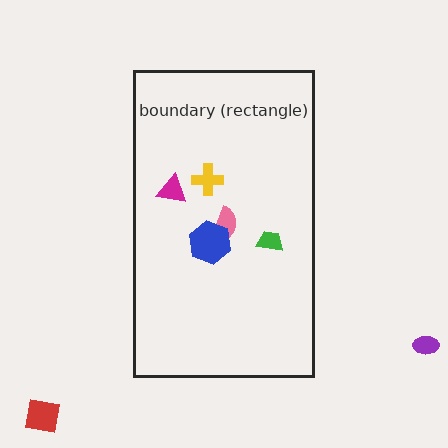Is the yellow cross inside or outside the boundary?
Inside.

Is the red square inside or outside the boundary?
Outside.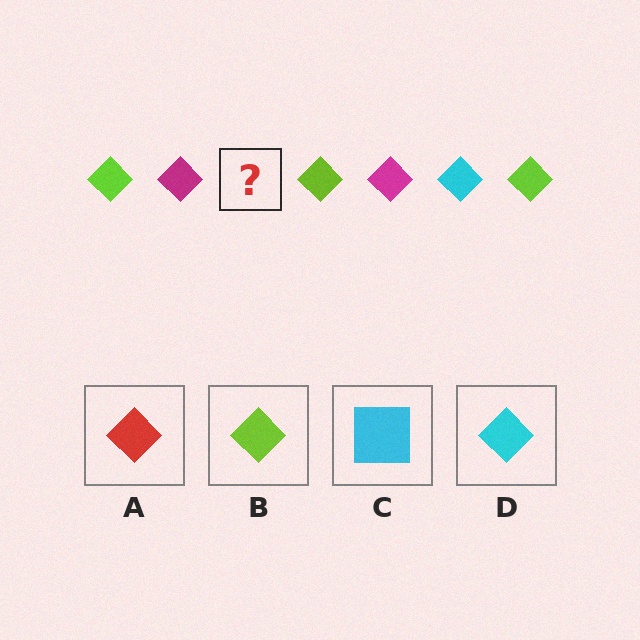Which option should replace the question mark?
Option D.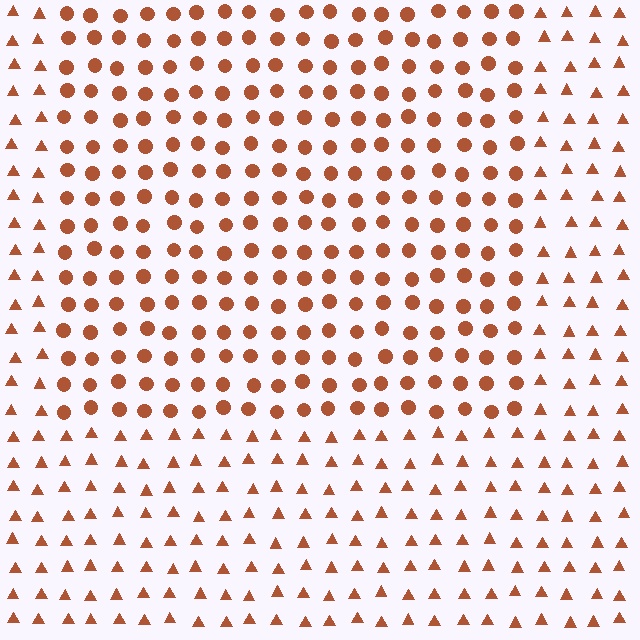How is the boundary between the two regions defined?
The boundary is defined by a change in element shape: circles inside vs. triangles outside. All elements share the same color and spacing.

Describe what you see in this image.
The image is filled with small brown elements arranged in a uniform grid. A rectangle-shaped region contains circles, while the surrounding area contains triangles. The boundary is defined purely by the change in element shape.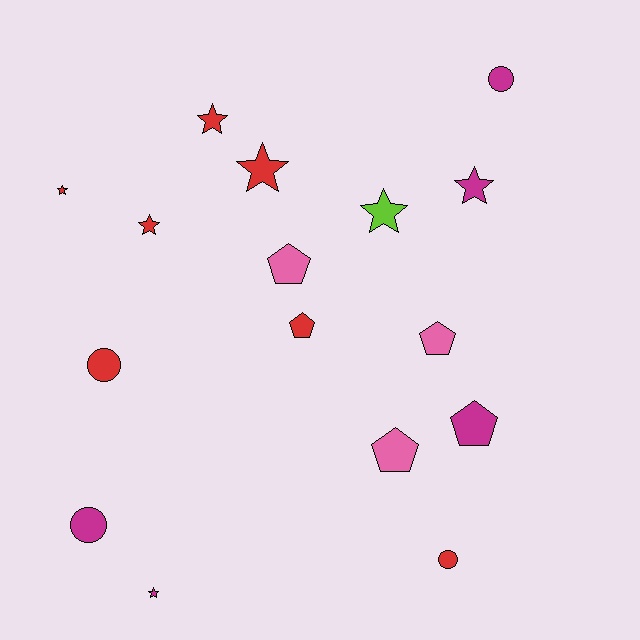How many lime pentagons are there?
There are no lime pentagons.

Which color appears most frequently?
Red, with 7 objects.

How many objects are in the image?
There are 16 objects.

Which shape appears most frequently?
Star, with 7 objects.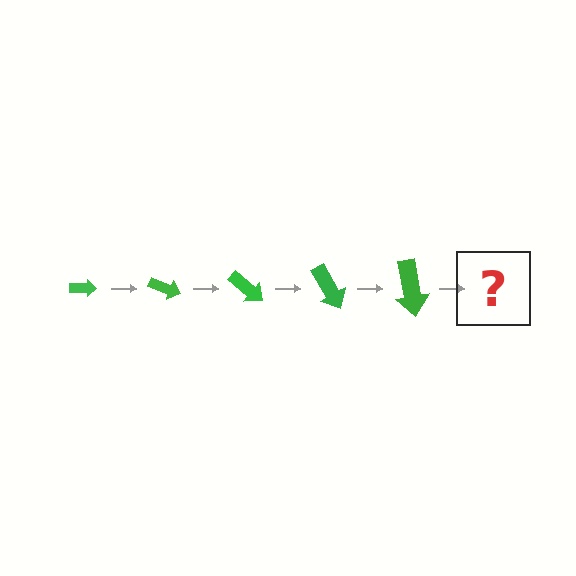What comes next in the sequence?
The next element should be an arrow, larger than the previous one and rotated 100 degrees from the start.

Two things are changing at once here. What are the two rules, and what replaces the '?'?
The two rules are that the arrow grows larger each step and it rotates 20 degrees each step. The '?' should be an arrow, larger than the previous one and rotated 100 degrees from the start.